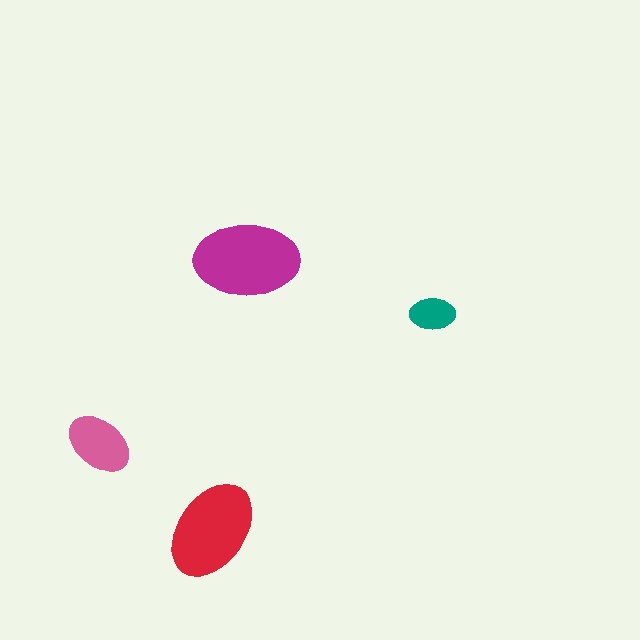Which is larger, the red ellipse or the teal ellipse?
The red one.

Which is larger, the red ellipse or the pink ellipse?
The red one.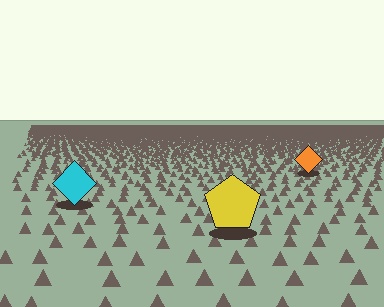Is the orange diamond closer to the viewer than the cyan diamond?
No. The cyan diamond is closer — you can tell from the texture gradient: the ground texture is coarser near it.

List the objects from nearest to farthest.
From nearest to farthest: the yellow pentagon, the cyan diamond, the orange diamond.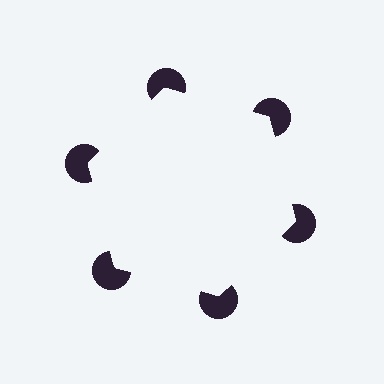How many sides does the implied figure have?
6 sides.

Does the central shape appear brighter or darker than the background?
It typically appears slightly brighter than the background, even though no actual brightness change is drawn.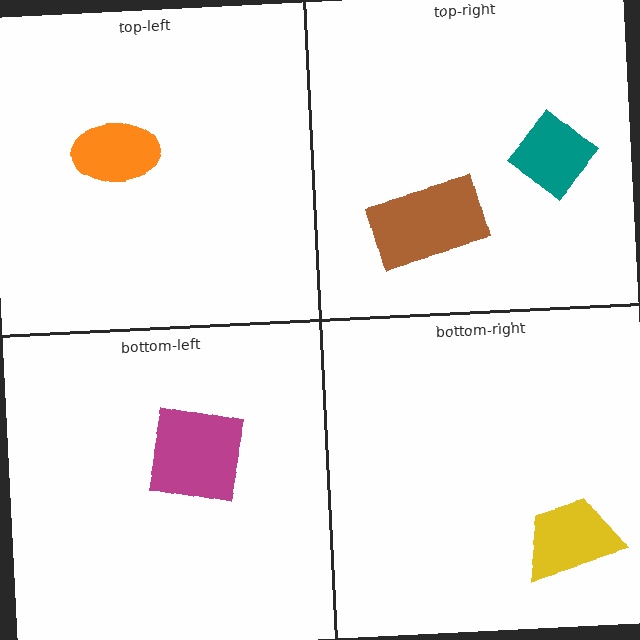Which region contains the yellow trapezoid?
The bottom-right region.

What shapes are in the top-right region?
The teal diamond, the brown rectangle.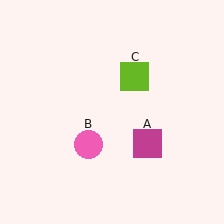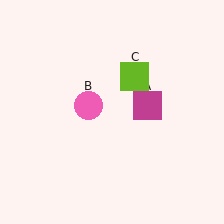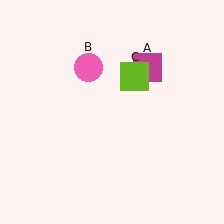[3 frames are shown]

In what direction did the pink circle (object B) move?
The pink circle (object B) moved up.